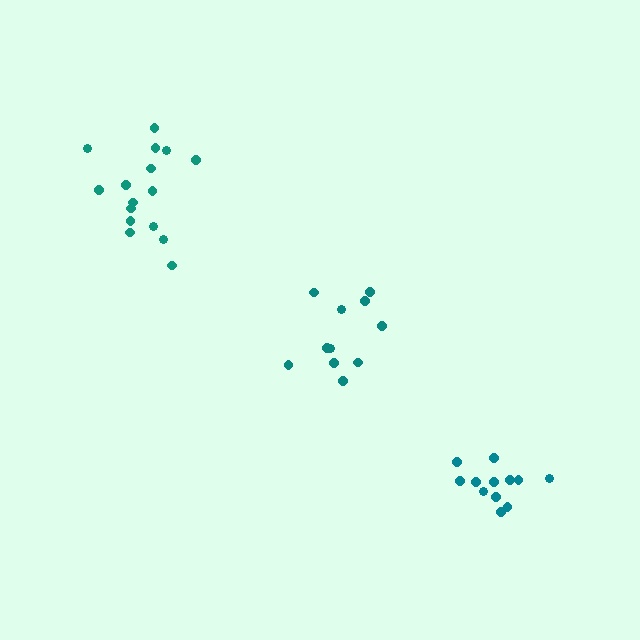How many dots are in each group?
Group 1: 11 dots, Group 2: 12 dots, Group 3: 16 dots (39 total).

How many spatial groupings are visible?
There are 3 spatial groupings.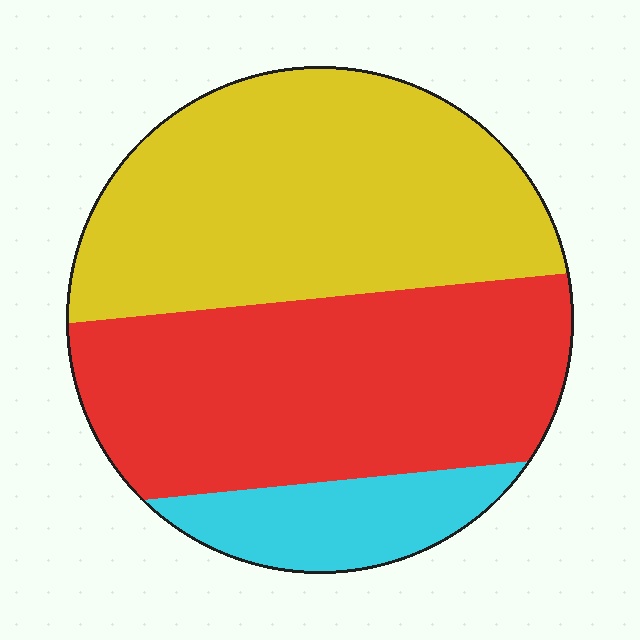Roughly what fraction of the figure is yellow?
Yellow covers about 45% of the figure.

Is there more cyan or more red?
Red.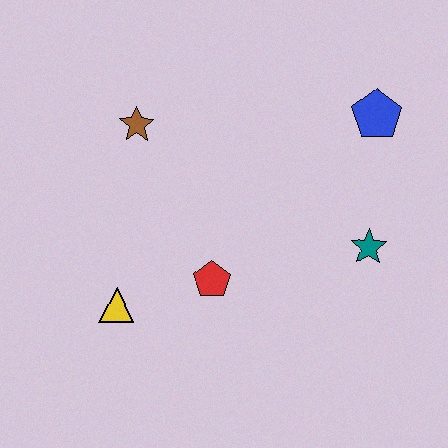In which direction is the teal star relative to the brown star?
The teal star is to the right of the brown star.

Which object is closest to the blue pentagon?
The teal star is closest to the blue pentagon.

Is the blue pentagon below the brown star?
No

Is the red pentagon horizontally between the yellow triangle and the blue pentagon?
Yes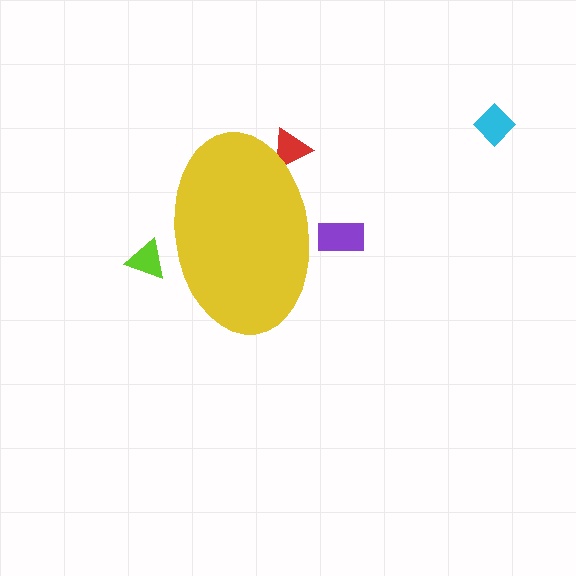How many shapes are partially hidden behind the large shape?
3 shapes are partially hidden.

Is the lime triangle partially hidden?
Yes, the lime triangle is partially hidden behind the yellow ellipse.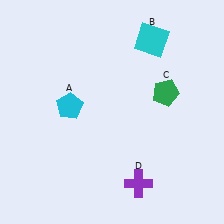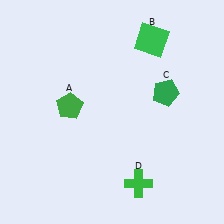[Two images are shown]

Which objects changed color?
A changed from cyan to green. B changed from cyan to green. D changed from purple to green.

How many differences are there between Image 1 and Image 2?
There are 3 differences between the two images.